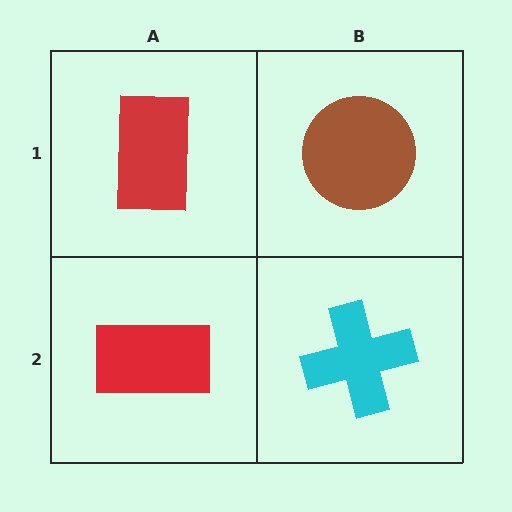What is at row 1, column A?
A red rectangle.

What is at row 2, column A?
A red rectangle.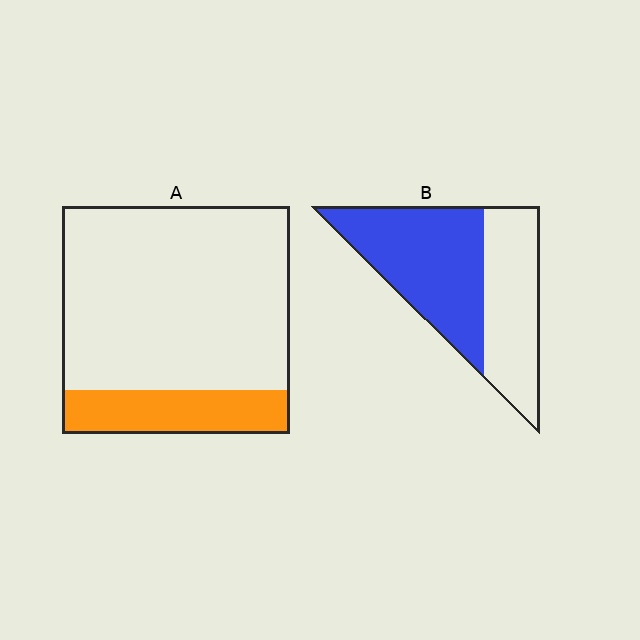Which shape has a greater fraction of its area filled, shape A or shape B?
Shape B.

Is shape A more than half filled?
No.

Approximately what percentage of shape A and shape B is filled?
A is approximately 20% and B is approximately 55%.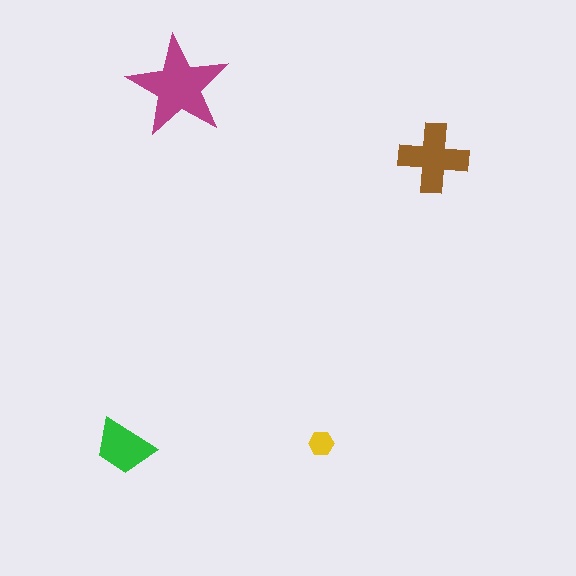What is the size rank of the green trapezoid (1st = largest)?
3rd.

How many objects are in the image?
There are 4 objects in the image.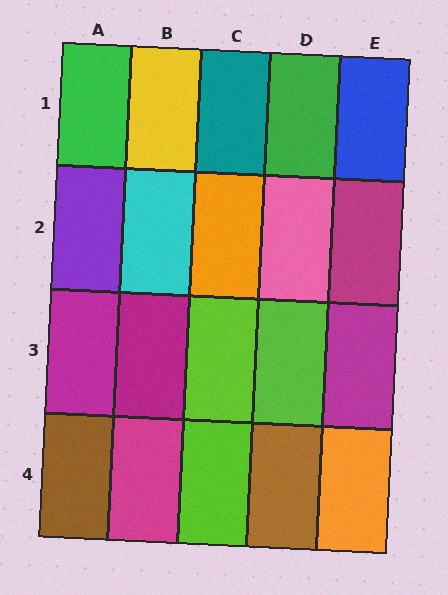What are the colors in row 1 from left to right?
Green, yellow, teal, green, blue.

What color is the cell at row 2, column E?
Magenta.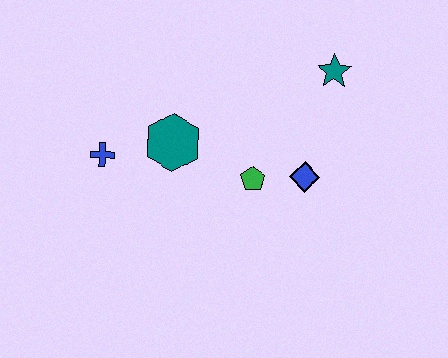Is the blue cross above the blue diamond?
Yes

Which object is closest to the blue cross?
The teal hexagon is closest to the blue cross.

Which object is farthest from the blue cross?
The teal star is farthest from the blue cross.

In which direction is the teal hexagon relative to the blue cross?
The teal hexagon is to the right of the blue cross.